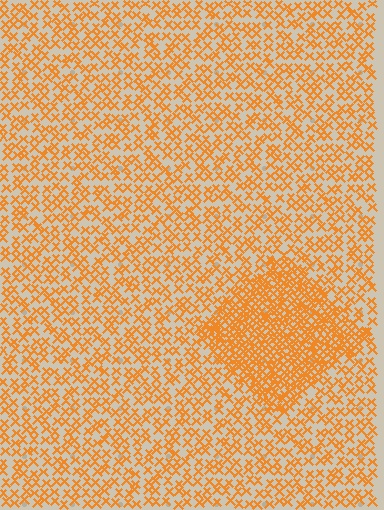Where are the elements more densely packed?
The elements are more densely packed inside the diamond boundary.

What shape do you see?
I see a diamond.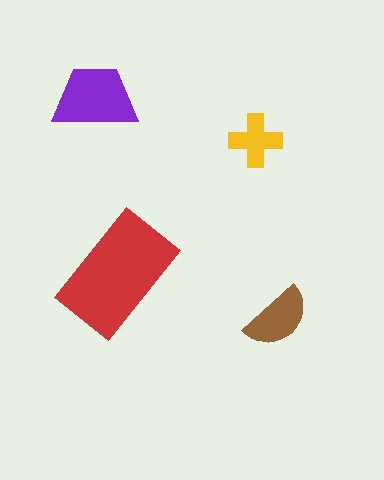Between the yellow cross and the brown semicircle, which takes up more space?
The brown semicircle.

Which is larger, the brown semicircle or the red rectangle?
The red rectangle.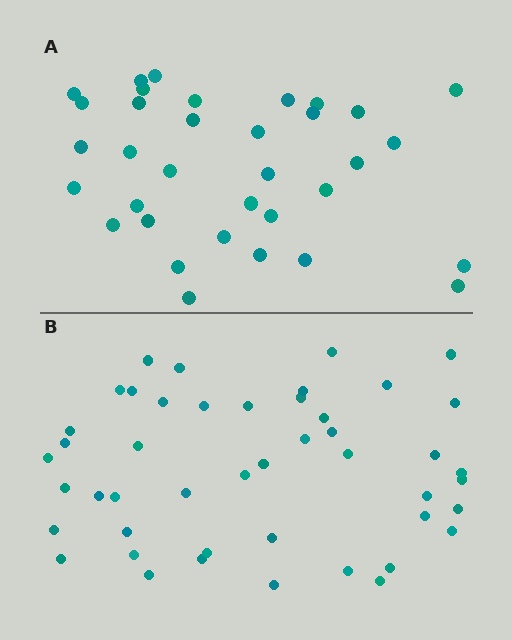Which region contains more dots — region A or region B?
Region B (the bottom region) has more dots.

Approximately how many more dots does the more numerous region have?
Region B has roughly 12 or so more dots than region A.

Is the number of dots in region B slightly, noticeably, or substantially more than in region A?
Region B has noticeably more, but not dramatically so. The ratio is roughly 1.4 to 1.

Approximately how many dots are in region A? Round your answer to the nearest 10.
About 30 dots. (The exact count is 34, which rounds to 30.)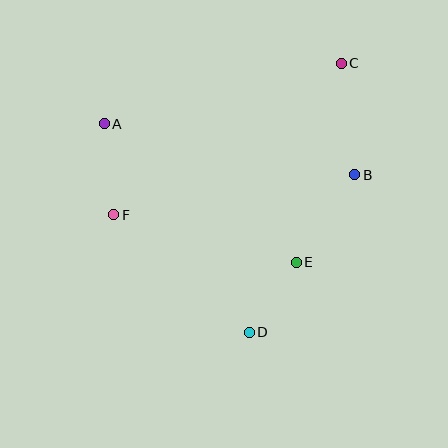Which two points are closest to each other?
Points D and E are closest to each other.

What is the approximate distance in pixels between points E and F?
The distance between E and F is approximately 189 pixels.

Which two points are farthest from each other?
Points C and D are farthest from each other.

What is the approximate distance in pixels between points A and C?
The distance between A and C is approximately 245 pixels.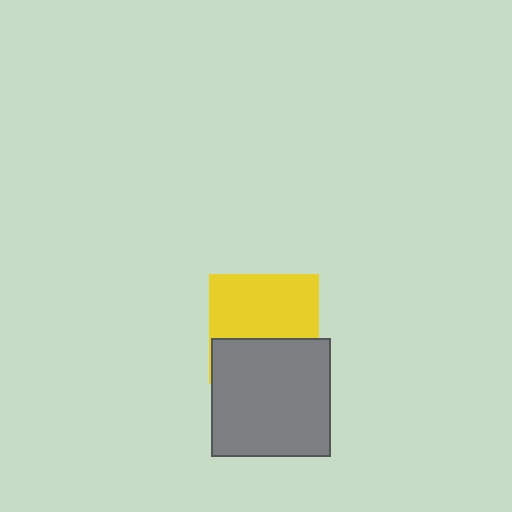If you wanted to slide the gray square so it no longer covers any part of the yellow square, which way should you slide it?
Slide it down — that is the most direct way to separate the two shapes.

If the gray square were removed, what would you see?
You would see the complete yellow square.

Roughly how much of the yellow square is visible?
About half of it is visible (roughly 59%).